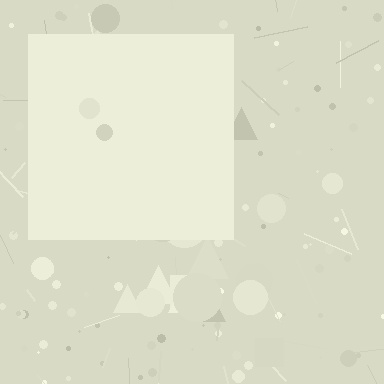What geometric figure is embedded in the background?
A square is embedded in the background.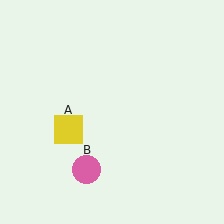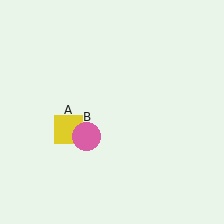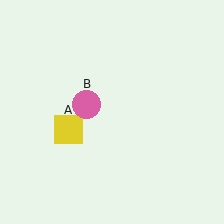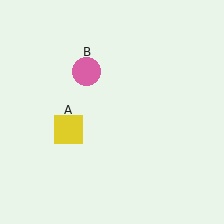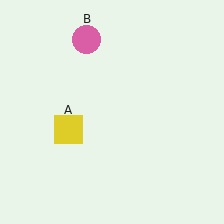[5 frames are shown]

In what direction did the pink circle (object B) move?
The pink circle (object B) moved up.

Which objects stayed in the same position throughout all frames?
Yellow square (object A) remained stationary.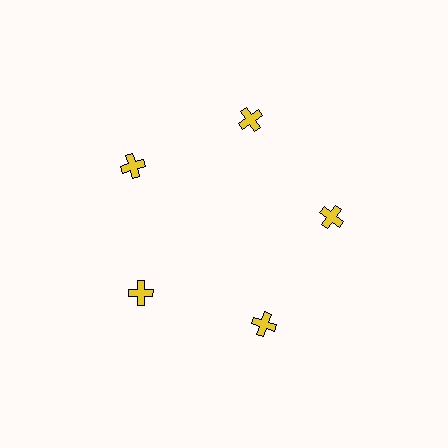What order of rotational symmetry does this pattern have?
This pattern has 5-fold rotational symmetry.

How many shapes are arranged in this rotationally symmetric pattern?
There are 5 shapes, arranged in 5 groups of 1.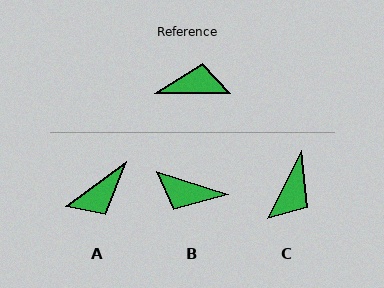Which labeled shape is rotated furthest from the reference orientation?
B, about 162 degrees away.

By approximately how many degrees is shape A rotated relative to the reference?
Approximately 144 degrees clockwise.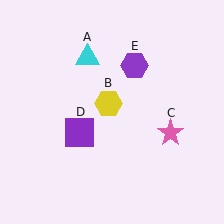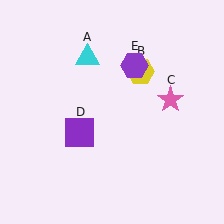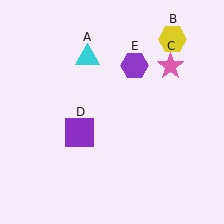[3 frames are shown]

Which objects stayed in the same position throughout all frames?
Cyan triangle (object A) and purple square (object D) and purple hexagon (object E) remained stationary.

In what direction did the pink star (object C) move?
The pink star (object C) moved up.